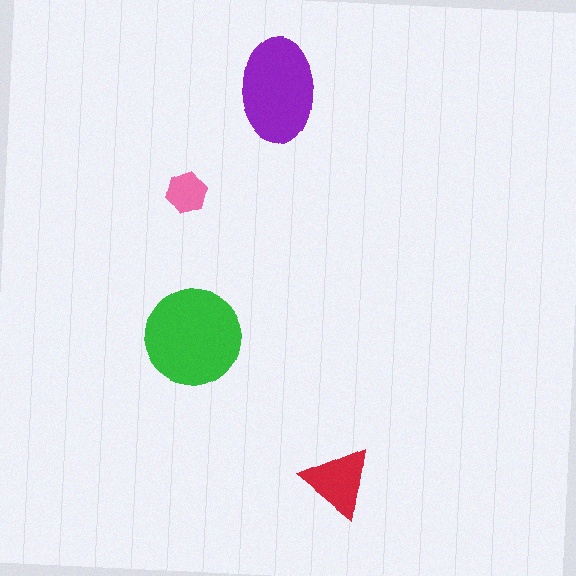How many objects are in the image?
There are 4 objects in the image.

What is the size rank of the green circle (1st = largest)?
1st.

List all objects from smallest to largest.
The pink hexagon, the red triangle, the purple ellipse, the green circle.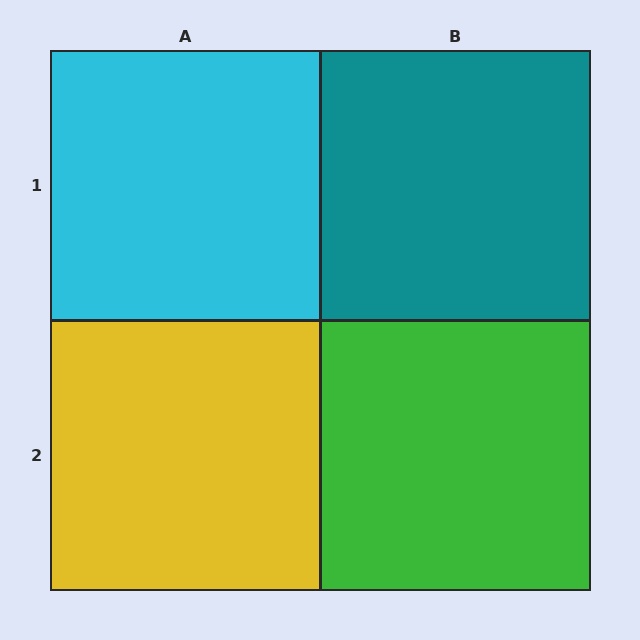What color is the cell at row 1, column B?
Teal.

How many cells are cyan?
1 cell is cyan.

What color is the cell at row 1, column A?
Cyan.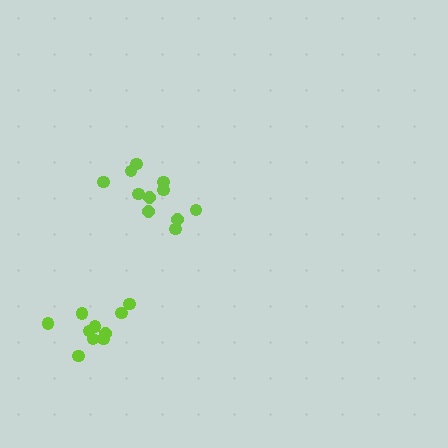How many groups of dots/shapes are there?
There are 2 groups.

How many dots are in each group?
Group 1: 11 dots, Group 2: 10 dots (21 total).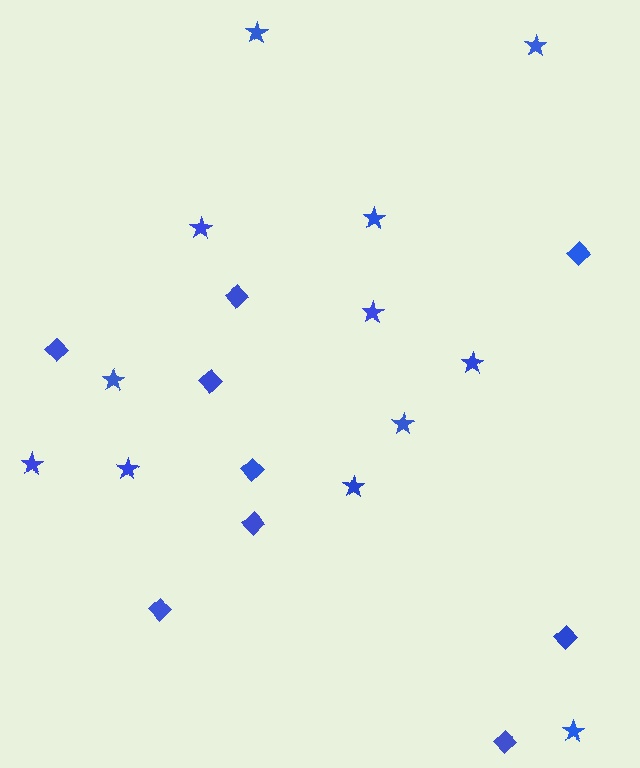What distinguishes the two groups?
There are 2 groups: one group of diamonds (9) and one group of stars (12).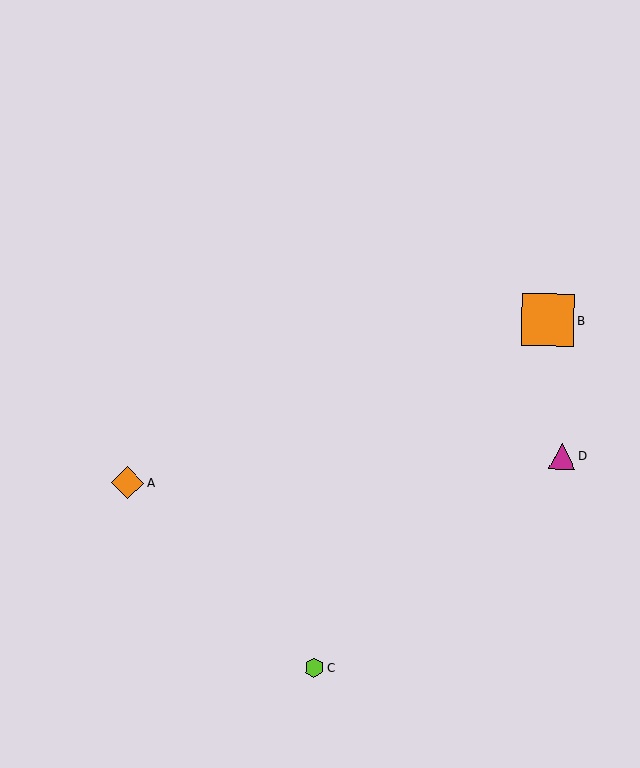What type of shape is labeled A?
Shape A is an orange diamond.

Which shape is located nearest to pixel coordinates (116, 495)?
The orange diamond (labeled A) at (128, 483) is nearest to that location.